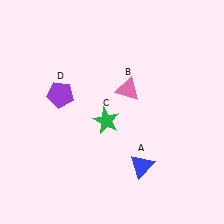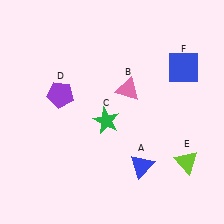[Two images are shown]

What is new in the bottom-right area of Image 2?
A lime triangle (E) was added in the bottom-right area of Image 2.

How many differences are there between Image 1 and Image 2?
There are 2 differences between the two images.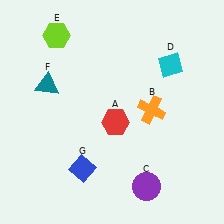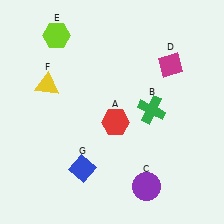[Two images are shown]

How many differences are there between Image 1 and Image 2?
There are 3 differences between the two images.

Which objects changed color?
B changed from orange to green. D changed from cyan to magenta. F changed from teal to yellow.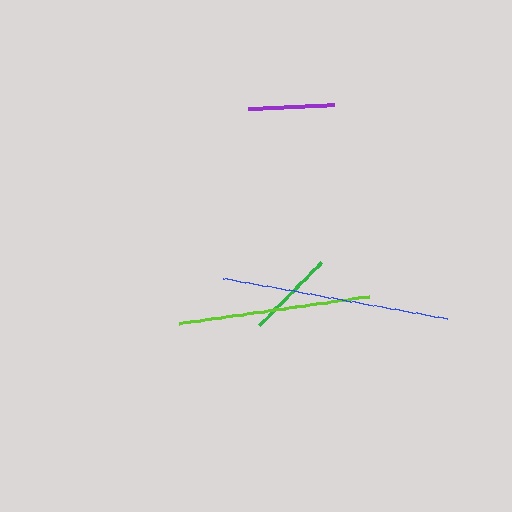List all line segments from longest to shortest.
From longest to shortest: blue, lime, green, purple.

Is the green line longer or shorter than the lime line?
The lime line is longer than the green line.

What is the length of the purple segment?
The purple segment is approximately 86 pixels long.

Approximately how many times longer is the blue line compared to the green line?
The blue line is approximately 2.6 times the length of the green line.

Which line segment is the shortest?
The purple line is the shortest at approximately 86 pixels.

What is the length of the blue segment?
The blue segment is approximately 228 pixels long.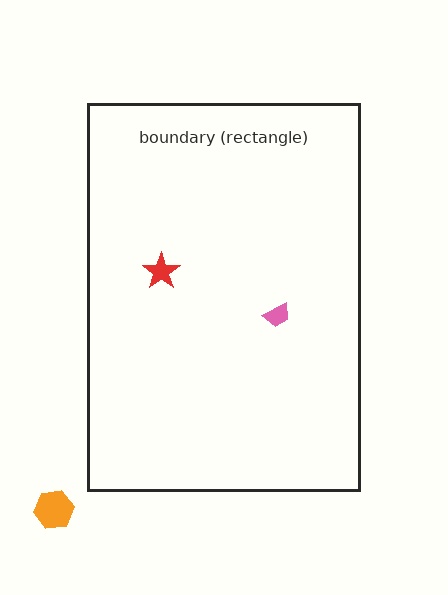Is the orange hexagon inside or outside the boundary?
Outside.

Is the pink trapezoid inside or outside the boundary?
Inside.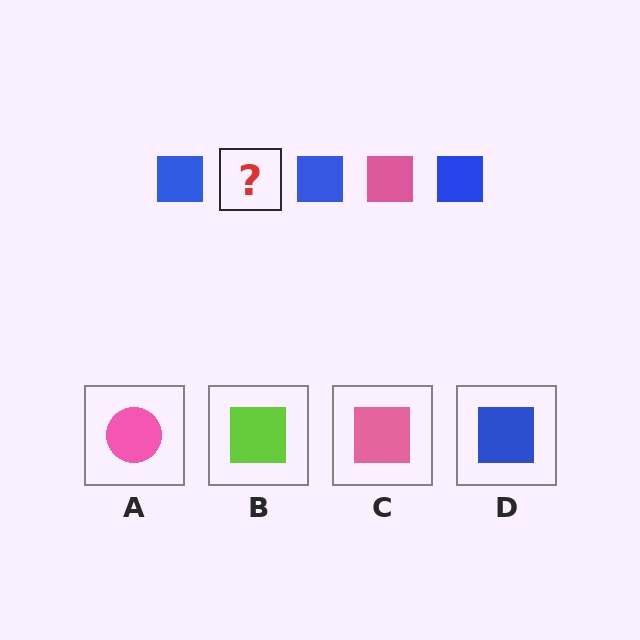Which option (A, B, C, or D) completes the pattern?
C.